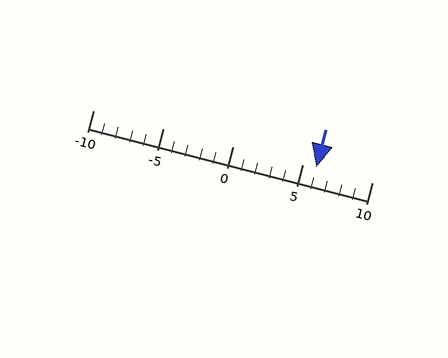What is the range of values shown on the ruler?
The ruler shows values from -10 to 10.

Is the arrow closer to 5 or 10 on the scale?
The arrow is closer to 5.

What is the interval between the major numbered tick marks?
The major tick marks are spaced 5 units apart.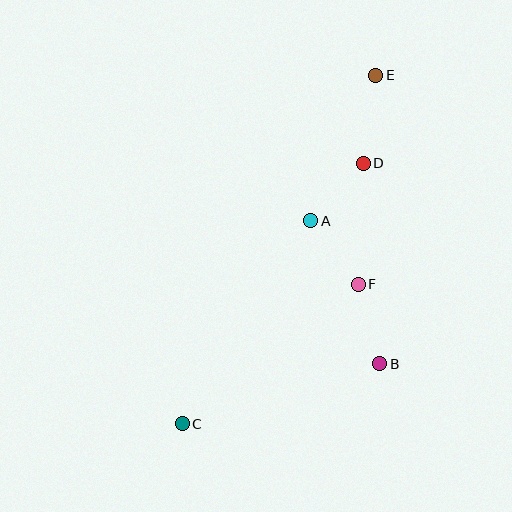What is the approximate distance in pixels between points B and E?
The distance between B and E is approximately 289 pixels.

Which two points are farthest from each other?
Points C and E are farthest from each other.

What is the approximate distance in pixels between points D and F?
The distance between D and F is approximately 121 pixels.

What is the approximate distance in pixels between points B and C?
The distance between B and C is approximately 206 pixels.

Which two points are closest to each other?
Points A and D are closest to each other.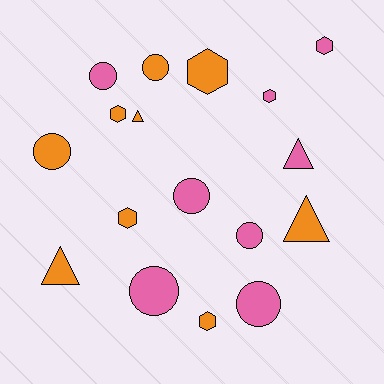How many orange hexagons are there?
There are 4 orange hexagons.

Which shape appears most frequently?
Circle, with 7 objects.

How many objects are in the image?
There are 17 objects.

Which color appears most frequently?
Orange, with 9 objects.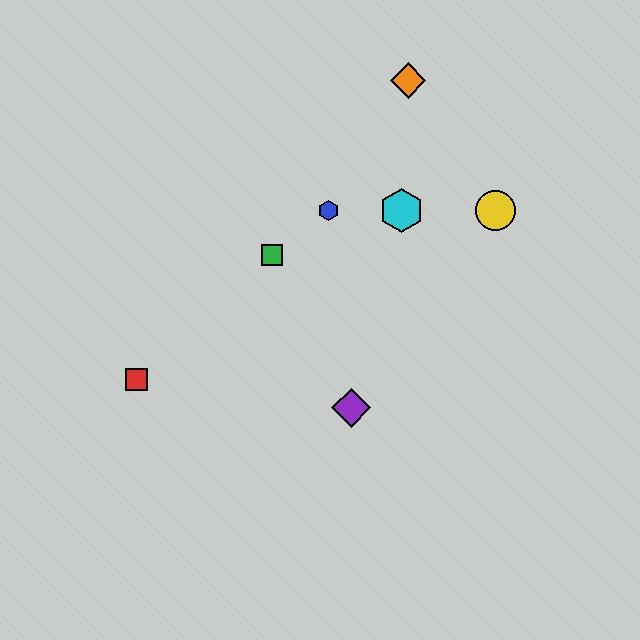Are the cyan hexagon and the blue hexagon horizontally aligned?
Yes, both are at y≈211.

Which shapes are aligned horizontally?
The blue hexagon, the yellow circle, the cyan hexagon are aligned horizontally.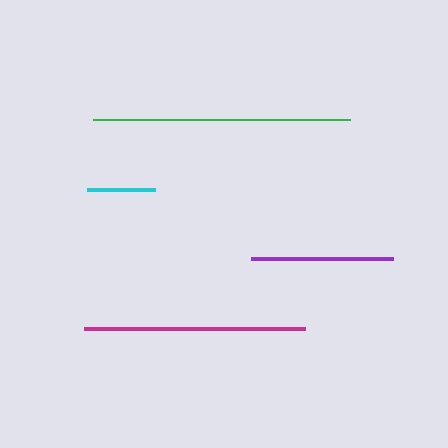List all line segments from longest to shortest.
From longest to shortest: green, magenta, purple, cyan.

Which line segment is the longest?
The green line is the longest at approximately 257 pixels.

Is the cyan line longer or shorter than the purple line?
The purple line is longer than the cyan line.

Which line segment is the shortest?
The cyan line is the shortest at approximately 67 pixels.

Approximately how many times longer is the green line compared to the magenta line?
The green line is approximately 1.2 times the length of the magenta line.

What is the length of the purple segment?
The purple segment is approximately 142 pixels long.